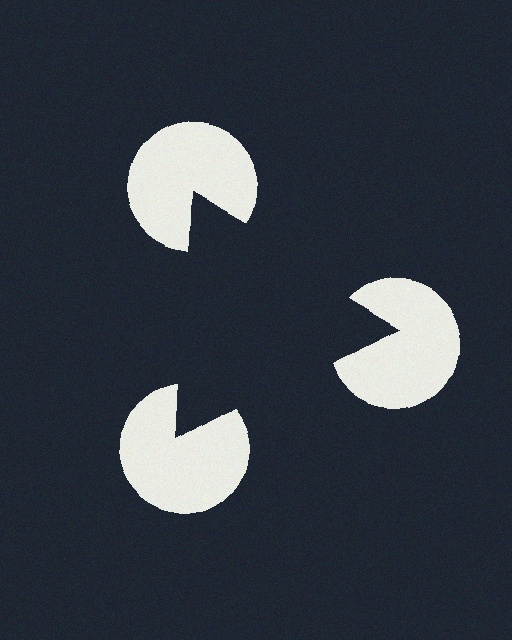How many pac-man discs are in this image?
There are 3 — one at each vertex of the illusory triangle.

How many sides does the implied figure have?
3 sides.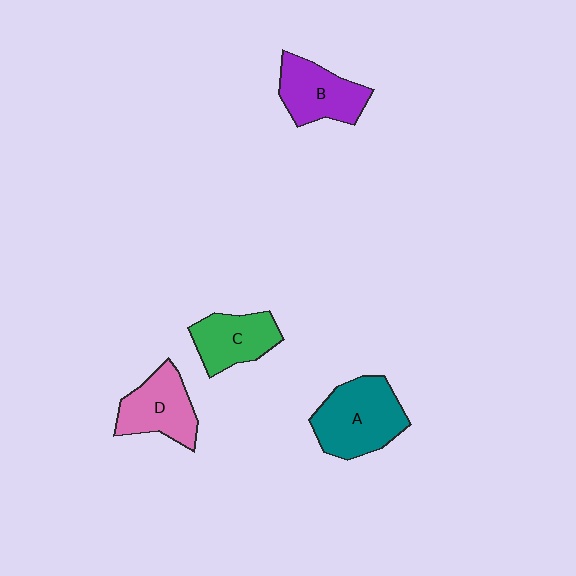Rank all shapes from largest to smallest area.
From largest to smallest: A (teal), B (purple), D (pink), C (green).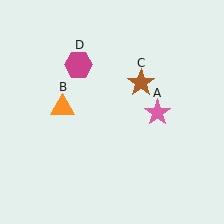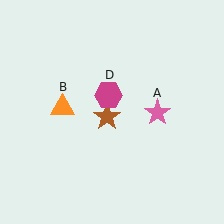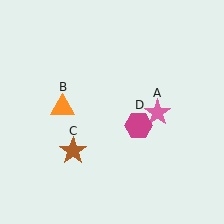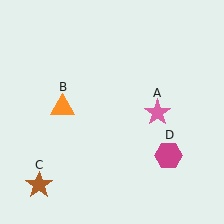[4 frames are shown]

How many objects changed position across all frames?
2 objects changed position: brown star (object C), magenta hexagon (object D).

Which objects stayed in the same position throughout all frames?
Pink star (object A) and orange triangle (object B) remained stationary.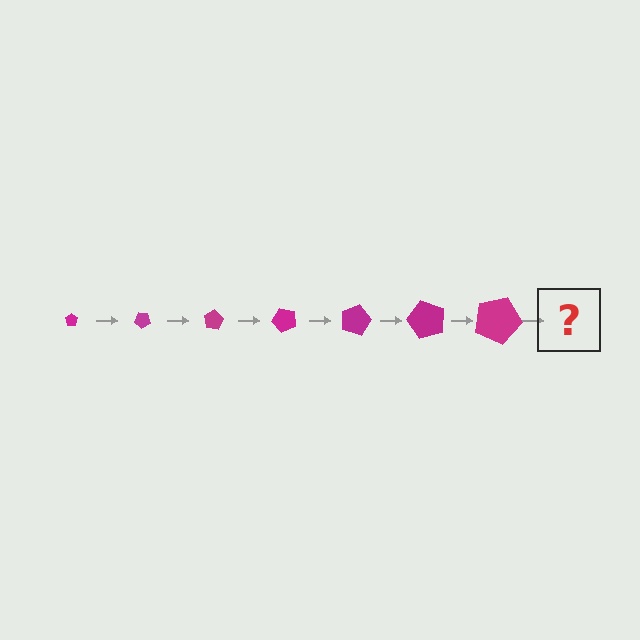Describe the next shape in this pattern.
It should be a pentagon, larger than the previous one and rotated 280 degrees from the start.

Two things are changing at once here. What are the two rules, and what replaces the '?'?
The two rules are that the pentagon grows larger each step and it rotates 40 degrees each step. The '?' should be a pentagon, larger than the previous one and rotated 280 degrees from the start.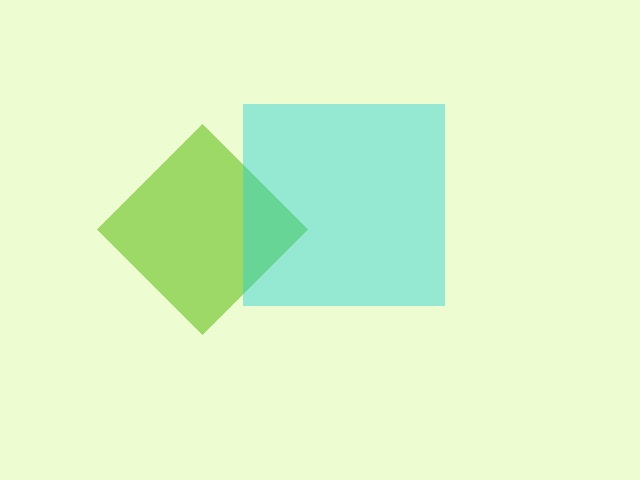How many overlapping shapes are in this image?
There are 2 overlapping shapes in the image.